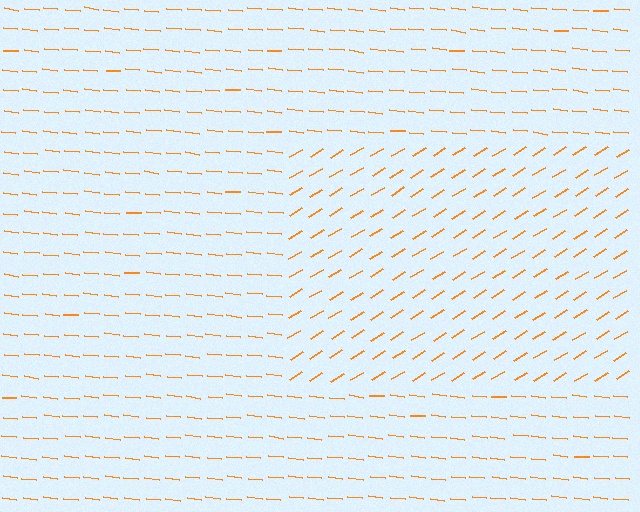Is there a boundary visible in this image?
Yes, there is a texture boundary formed by a change in line orientation.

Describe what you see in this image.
The image is filled with small orange line segments. A rectangle region in the image has lines oriented differently from the surrounding lines, creating a visible texture boundary.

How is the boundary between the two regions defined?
The boundary is defined purely by a change in line orientation (approximately 37 degrees difference). All lines are the same color and thickness.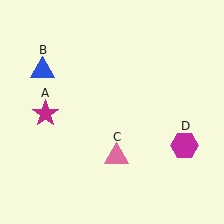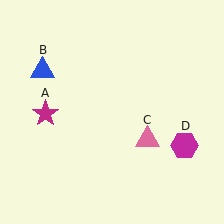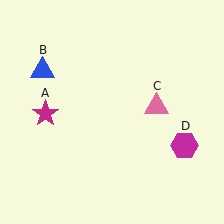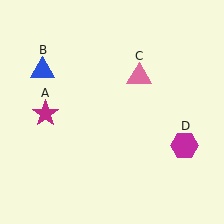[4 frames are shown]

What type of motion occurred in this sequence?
The pink triangle (object C) rotated counterclockwise around the center of the scene.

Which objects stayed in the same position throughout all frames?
Magenta star (object A) and blue triangle (object B) and magenta hexagon (object D) remained stationary.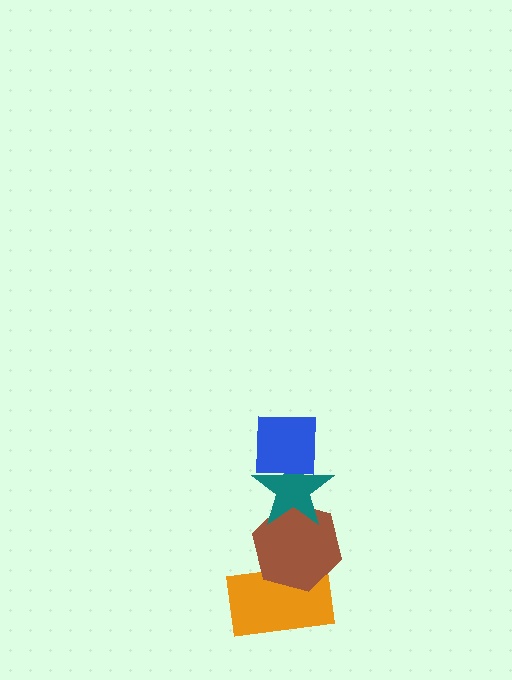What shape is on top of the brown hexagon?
The teal star is on top of the brown hexagon.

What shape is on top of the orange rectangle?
The brown hexagon is on top of the orange rectangle.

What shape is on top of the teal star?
The blue square is on top of the teal star.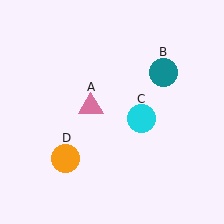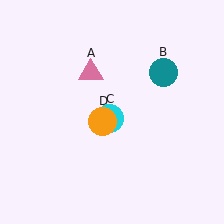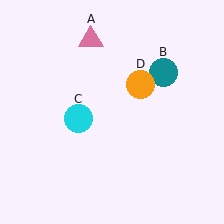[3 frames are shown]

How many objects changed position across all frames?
3 objects changed position: pink triangle (object A), cyan circle (object C), orange circle (object D).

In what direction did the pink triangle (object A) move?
The pink triangle (object A) moved up.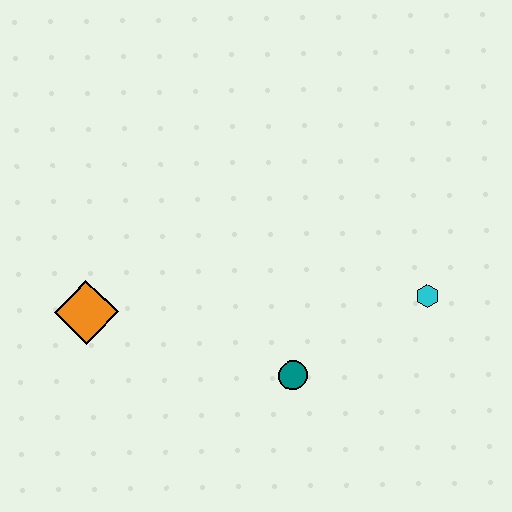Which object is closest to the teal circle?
The cyan hexagon is closest to the teal circle.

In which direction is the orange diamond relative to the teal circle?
The orange diamond is to the left of the teal circle.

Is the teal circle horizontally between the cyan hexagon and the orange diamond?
Yes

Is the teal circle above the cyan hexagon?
No